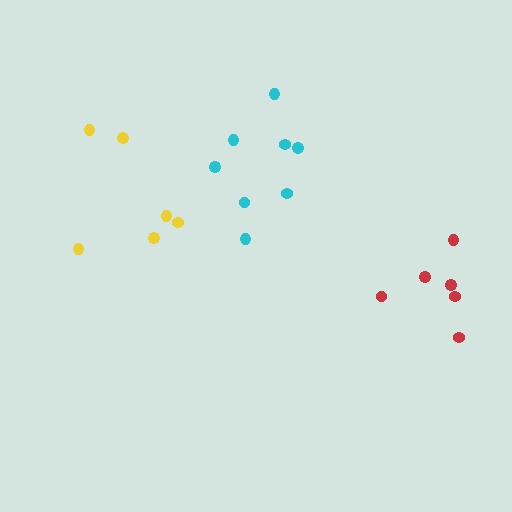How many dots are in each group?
Group 1: 6 dots, Group 2: 8 dots, Group 3: 6 dots (20 total).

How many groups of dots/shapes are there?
There are 3 groups.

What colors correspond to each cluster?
The clusters are colored: red, cyan, yellow.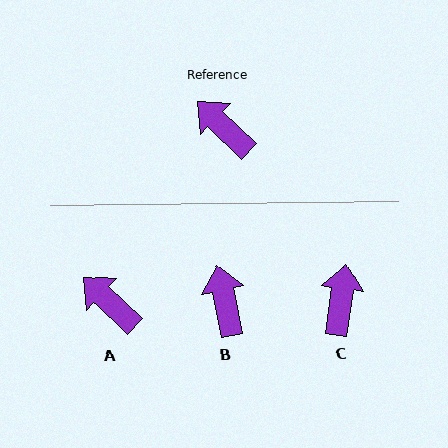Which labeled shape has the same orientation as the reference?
A.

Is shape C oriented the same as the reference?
No, it is off by about 55 degrees.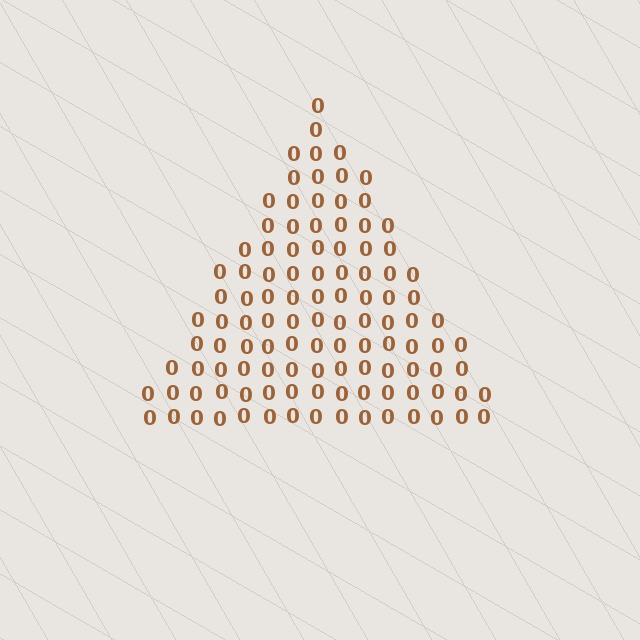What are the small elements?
The small elements are digit 0's.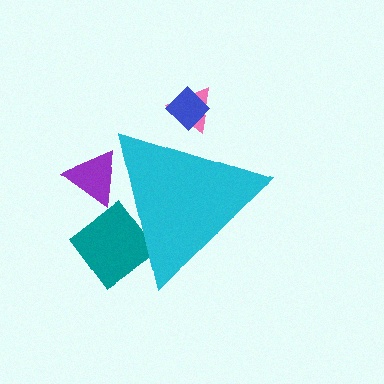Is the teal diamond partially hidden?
Yes, the teal diamond is partially hidden behind the cyan triangle.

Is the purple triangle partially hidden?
Yes, the purple triangle is partially hidden behind the cyan triangle.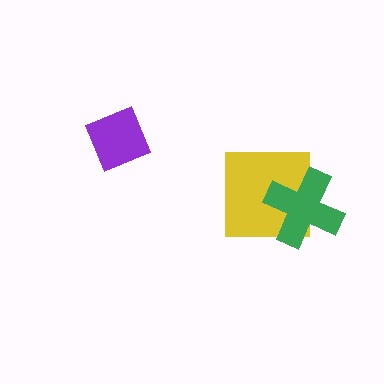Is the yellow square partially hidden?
Yes, it is partially covered by another shape.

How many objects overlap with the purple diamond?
0 objects overlap with the purple diamond.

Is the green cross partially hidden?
No, no other shape covers it.